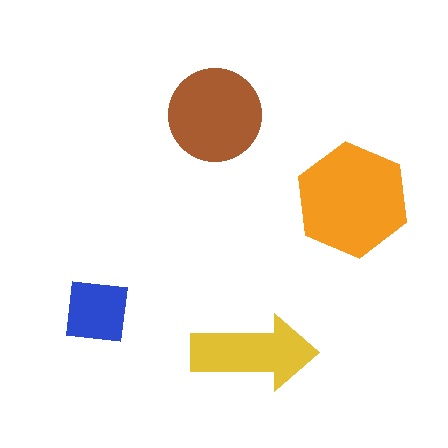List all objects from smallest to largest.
The blue square, the yellow arrow, the brown circle, the orange hexagon.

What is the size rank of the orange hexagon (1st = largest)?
1st.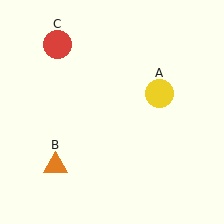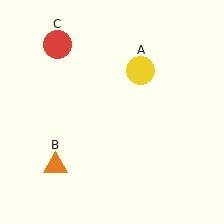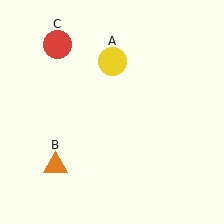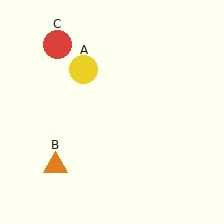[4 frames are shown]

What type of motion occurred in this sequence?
The yellow circle (object A) rotated counterclockwise around the center of the scene.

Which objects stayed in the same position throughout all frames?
Orange triangle (object B) and red circle (object C) remained stationary.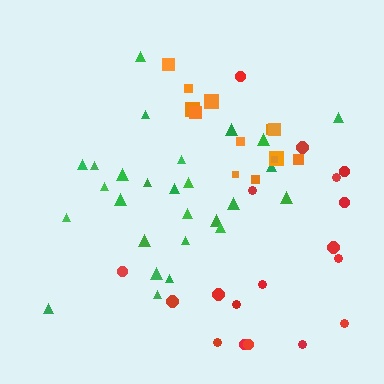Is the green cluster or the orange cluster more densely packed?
Green.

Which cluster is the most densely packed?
Green.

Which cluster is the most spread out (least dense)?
Red.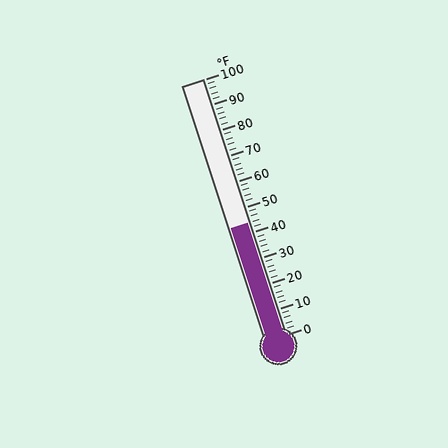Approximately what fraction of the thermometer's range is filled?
The thermometer is filled to approximately 45% of its range.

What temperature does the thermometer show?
The thermometer shows approximately 44°F.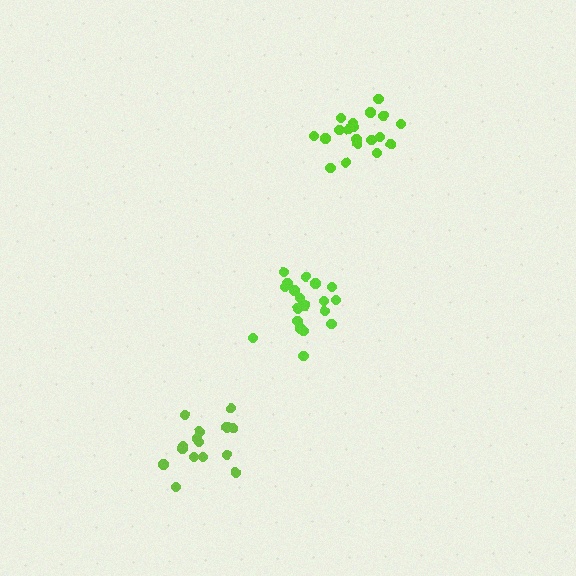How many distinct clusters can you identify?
There are 3 distinct clusters.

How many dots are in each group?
Group 1: 20 dots, Group 2: 15 dots, Group 3: 20 dots (55 total).